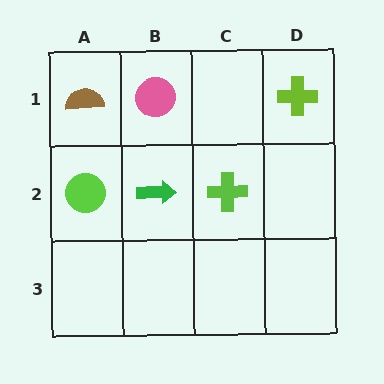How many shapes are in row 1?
3 shapes.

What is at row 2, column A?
A lime circle.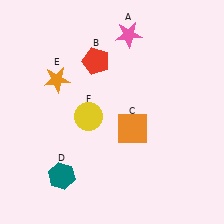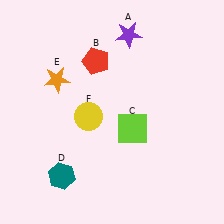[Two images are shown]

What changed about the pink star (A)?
In Image 1, A is pink. In Image 2, it changed to purple.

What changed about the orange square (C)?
In Image 1, C is orange. In Image 2, it changed to lime.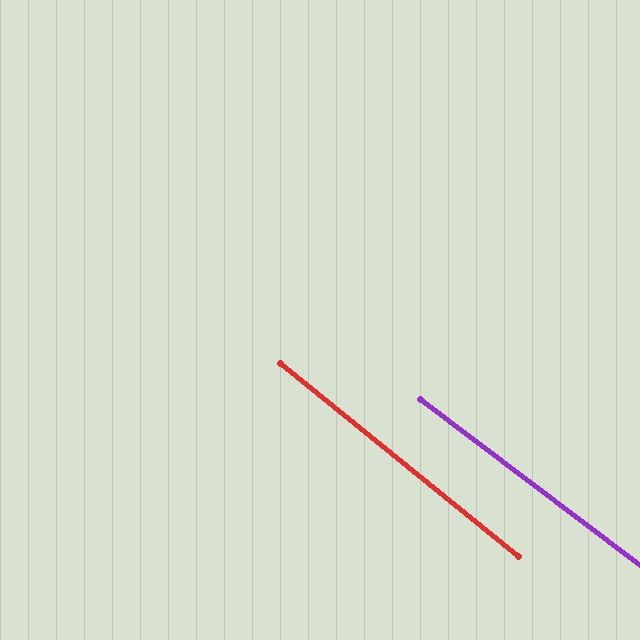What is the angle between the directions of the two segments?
Approximately 2 degrees.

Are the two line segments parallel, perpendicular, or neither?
Parallel — their directions differ by only 1.9°.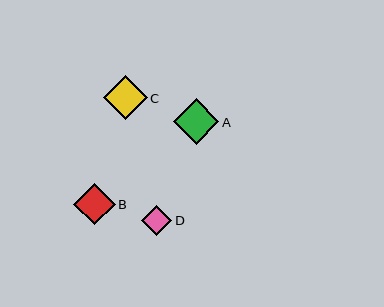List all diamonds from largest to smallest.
From largest to smallest: A, C, B, D.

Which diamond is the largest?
Diamond A is the largest with a size of approximately 45 pixels.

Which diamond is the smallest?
Diamond D is the smallest with a size of approximately 30 pixels.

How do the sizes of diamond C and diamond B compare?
Diamond C and diamond B are approximately the same size.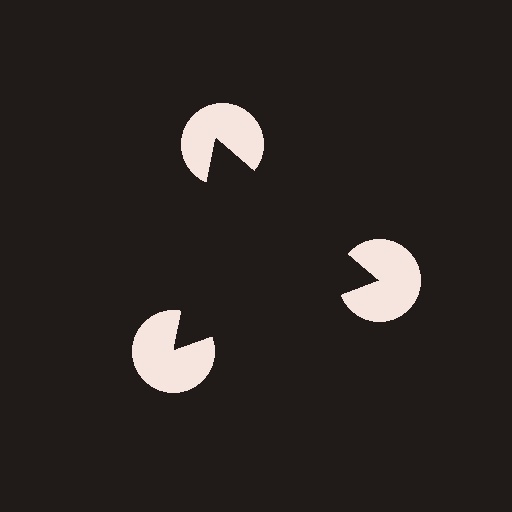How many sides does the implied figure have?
3 sides.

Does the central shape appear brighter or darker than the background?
It typically appears slightly darker than the background, even though no actual brightness change is drawn.